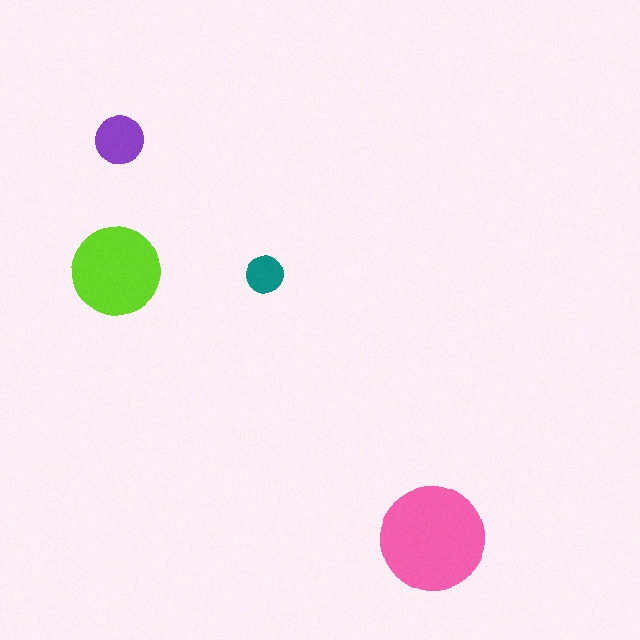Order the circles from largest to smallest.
the pink one, the lime one, the purple one, the teal one.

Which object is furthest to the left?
The lime circle is leftmost.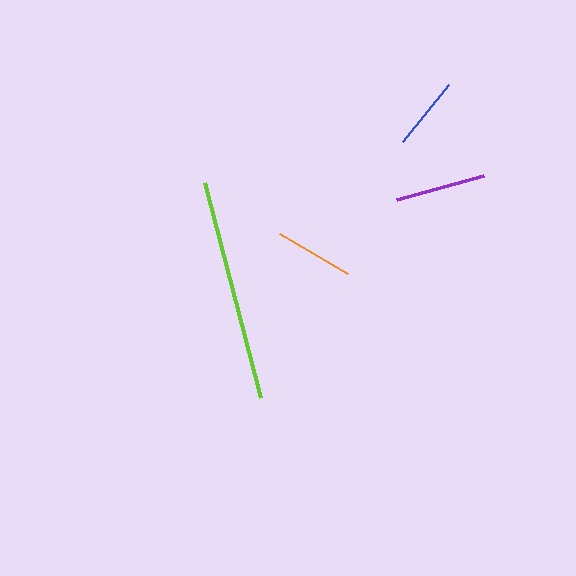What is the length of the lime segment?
The lime segment is approximately 223 pixels long.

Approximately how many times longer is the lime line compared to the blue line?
The lime line is approximately 3.0 times the length of the blue line.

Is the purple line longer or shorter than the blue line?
The purple line is longer than the blue line.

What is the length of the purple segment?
The purple segment is approximately 90 pixels long.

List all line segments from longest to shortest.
From longest to shortest: lime, purple, orange, blue.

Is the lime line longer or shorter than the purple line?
The lime line is longer than the purple line.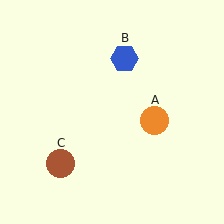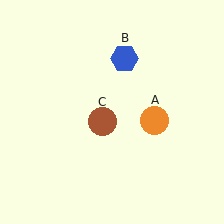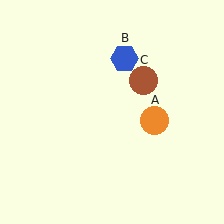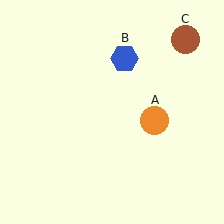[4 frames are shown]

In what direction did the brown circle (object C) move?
The brown circle (object C) moved up and to the right.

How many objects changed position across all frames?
1 object changed position: brown circle (object C).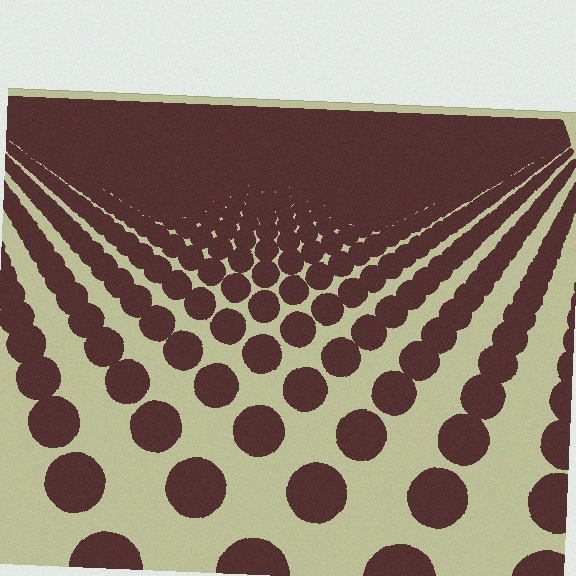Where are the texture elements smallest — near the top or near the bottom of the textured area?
Near the top.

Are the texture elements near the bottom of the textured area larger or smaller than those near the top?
Larger. Near the bottom, elements are closer to the viewer and appear at a bigger on-screen size.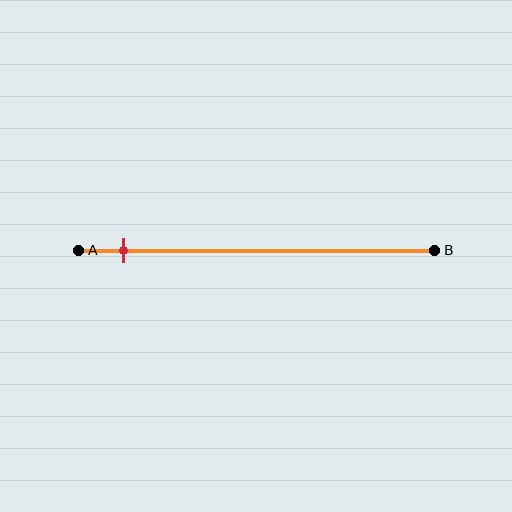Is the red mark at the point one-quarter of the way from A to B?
No, the mark is at about 15% from A, not at the 25% one-quarter point.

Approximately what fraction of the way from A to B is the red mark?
The red mark is approximately 15% of the way from A to B.